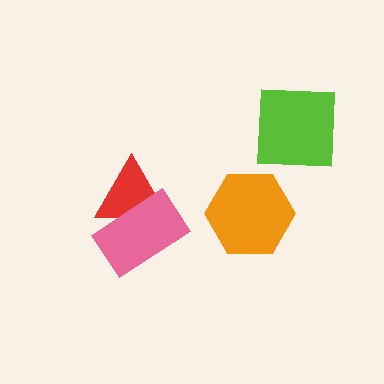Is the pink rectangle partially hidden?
No, no other shape covers it.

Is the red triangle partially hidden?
Yes, it is partially covered by another shape.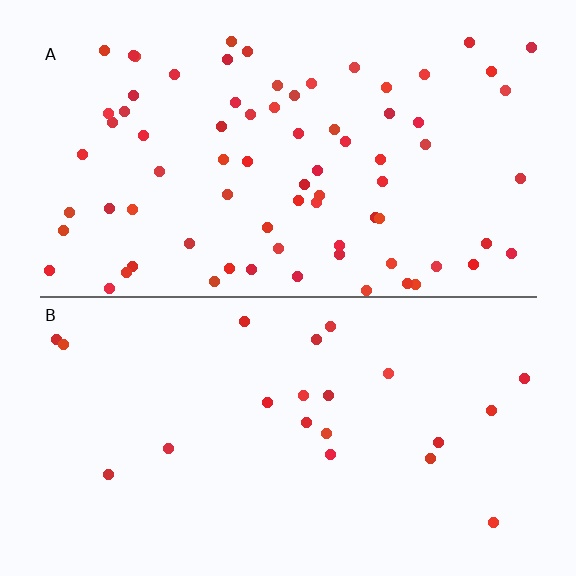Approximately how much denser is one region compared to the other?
Approximately 3.5× — region A over region B.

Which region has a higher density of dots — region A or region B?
A (the top).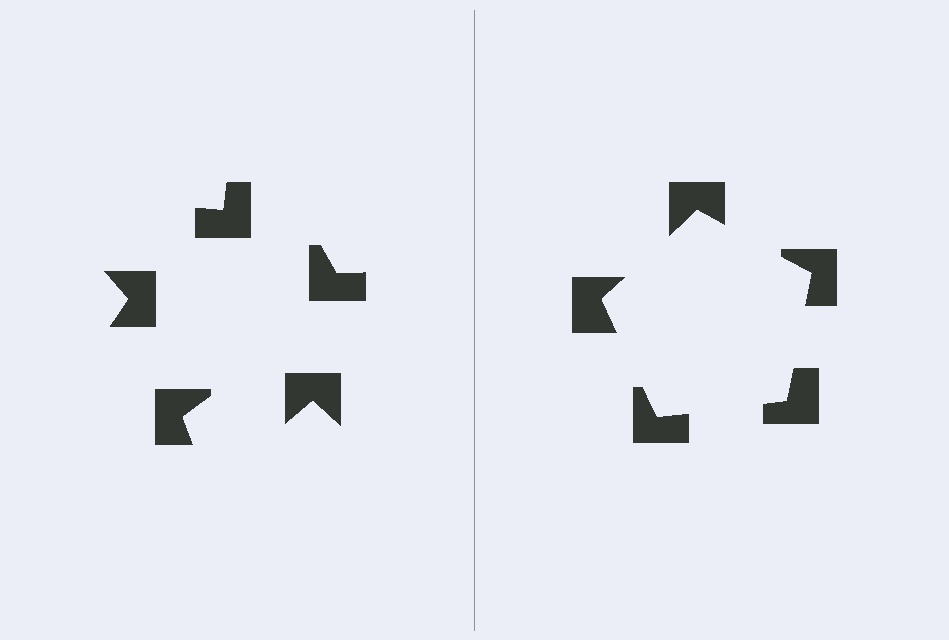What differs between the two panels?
The notched squares are positioned identically on both sides; only the wedge orientations differ. On the right they align to a pentagon; on the left they are misaligned.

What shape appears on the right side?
An illusory pentagon.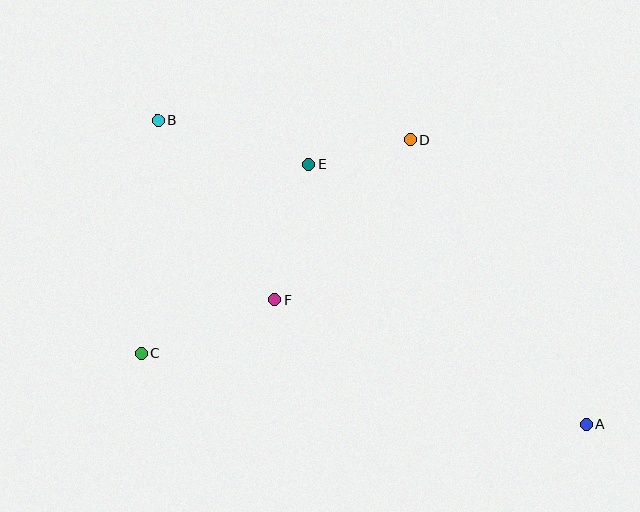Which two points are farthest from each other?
Points A and B are farthest from each other.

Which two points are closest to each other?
Points D and E are closest to each other.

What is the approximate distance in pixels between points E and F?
The distance between E and F is approximately 140 pixels.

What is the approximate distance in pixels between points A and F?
The distance between A and F is approximately 336 pixels.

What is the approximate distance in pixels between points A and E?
The distance between A and E is approximately 380 pixels.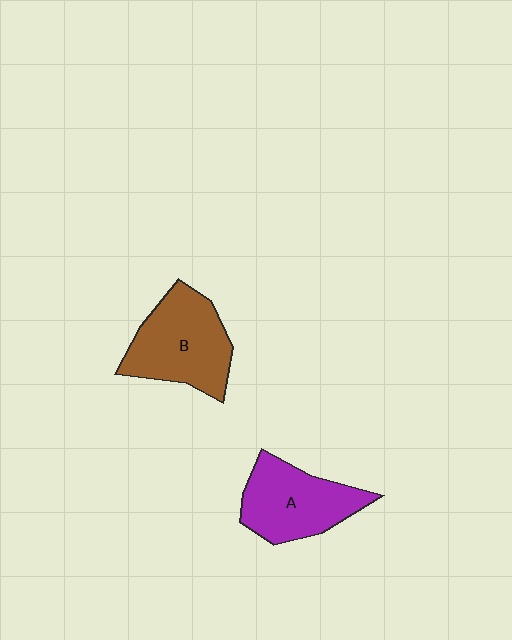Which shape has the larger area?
Shape B (brown).